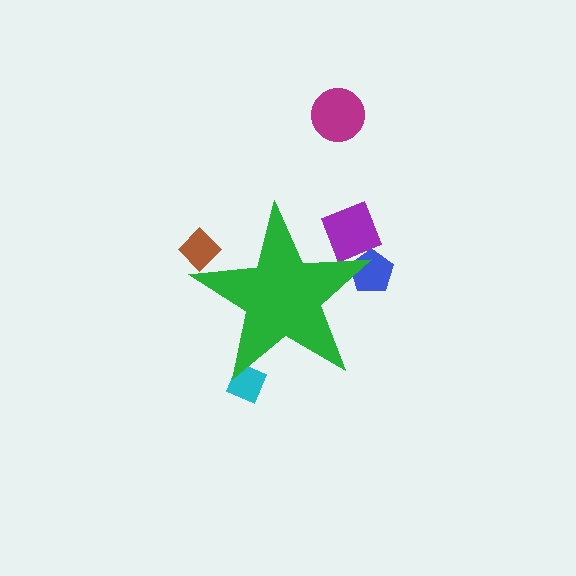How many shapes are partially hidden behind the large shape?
4 shapes are partially hidden.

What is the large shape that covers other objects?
A green star.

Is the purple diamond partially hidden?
Yes, the purple diamond is partially hidden behind the green star.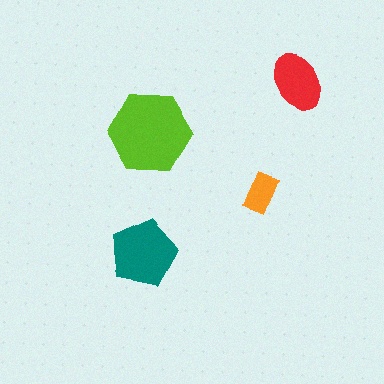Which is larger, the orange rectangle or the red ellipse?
The red ellipse.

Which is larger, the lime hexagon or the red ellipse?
The lime hexagon.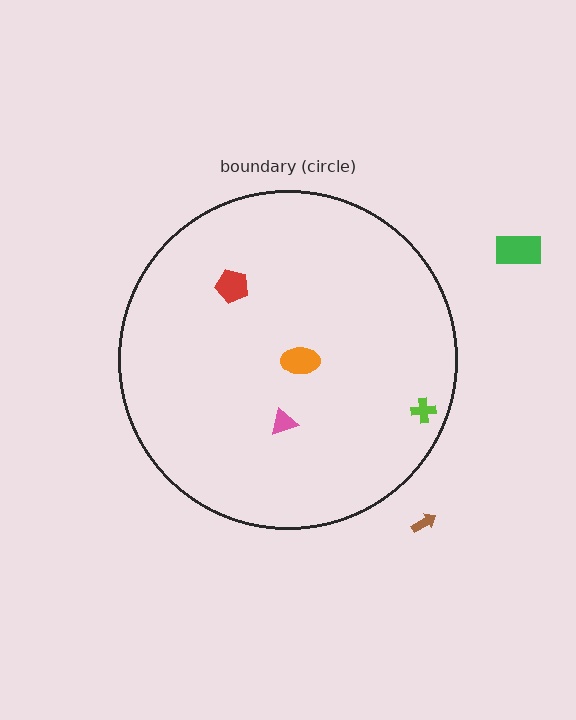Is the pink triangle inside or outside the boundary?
Inside.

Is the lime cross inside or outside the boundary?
Inside.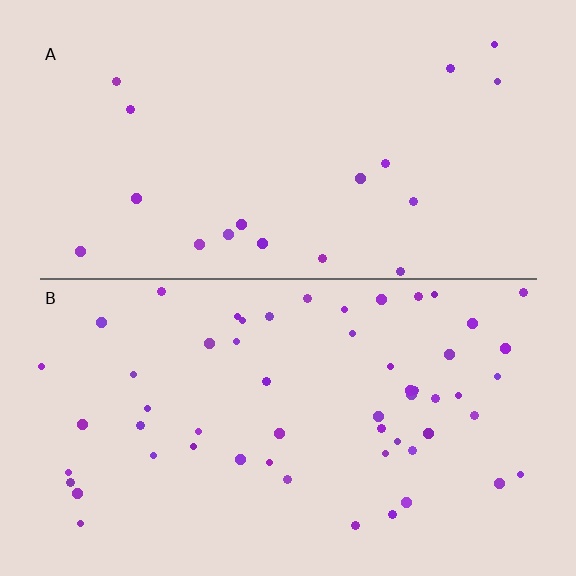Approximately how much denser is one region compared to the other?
Approximately 3.1× — region B over region A.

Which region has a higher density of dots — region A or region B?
B (the bottom).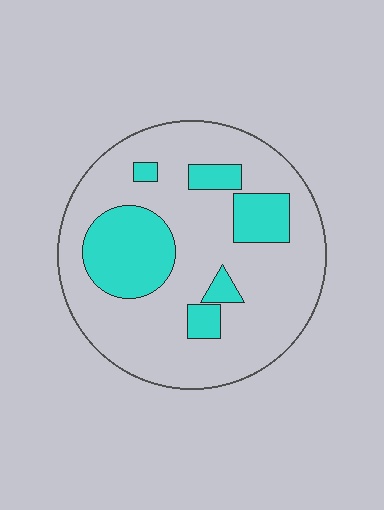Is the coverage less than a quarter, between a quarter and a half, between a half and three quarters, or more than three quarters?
Less than a quarter.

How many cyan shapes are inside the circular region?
6.